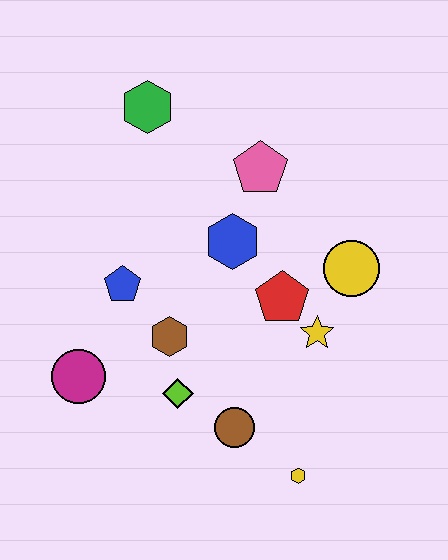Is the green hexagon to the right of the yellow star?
No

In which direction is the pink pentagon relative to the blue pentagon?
The pink pentagon is to the right of the blue pentagon.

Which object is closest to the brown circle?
The lime diamond is closest to the brown circle.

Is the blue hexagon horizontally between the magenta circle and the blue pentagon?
No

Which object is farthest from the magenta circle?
The yellow circle is farthest from the magenta circle.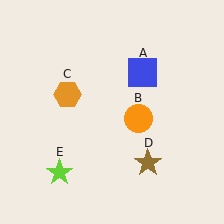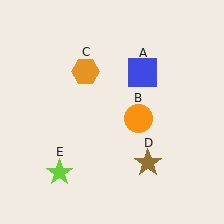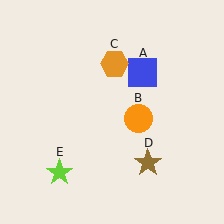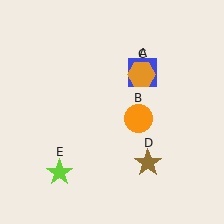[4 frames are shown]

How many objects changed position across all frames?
1 object changed position: orange hexagon (object C).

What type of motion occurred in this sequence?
The orange hexagon (object C) rotated clockwise around the center of the scene.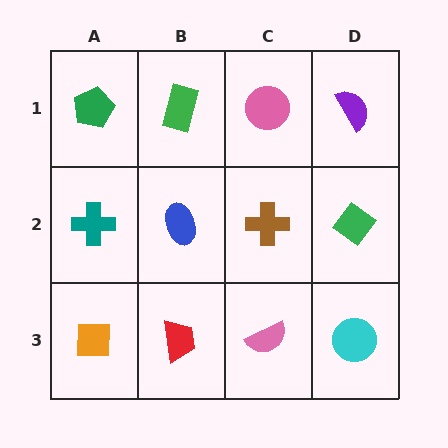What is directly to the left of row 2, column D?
A brown cross.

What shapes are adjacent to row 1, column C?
A brown cross (row 2, column C), a green rectangle (row 1, column B), a purple semicircle (row 1, column D).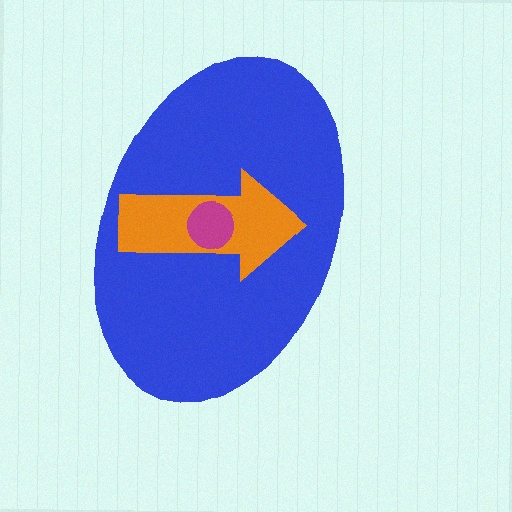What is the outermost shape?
The blue ellipse.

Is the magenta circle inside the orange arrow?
Yes.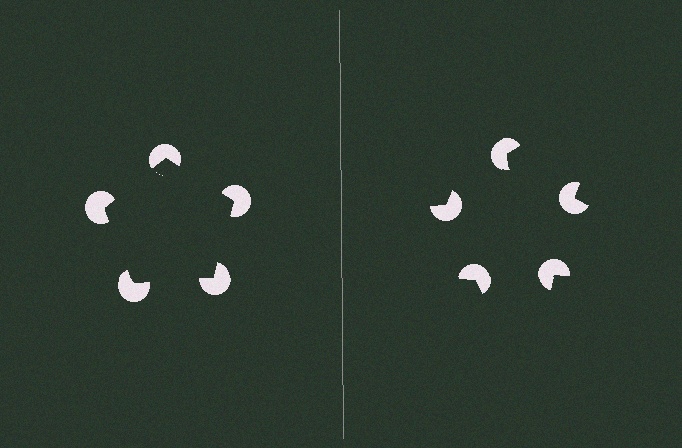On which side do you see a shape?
An illusory pentagon appears on the left side. On the right side the wedge cuts are rotated, so no coherent shape forms.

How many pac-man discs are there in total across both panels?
10 — 5 on each side.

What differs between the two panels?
The pac-man discs are positioned identically on both sides; only the wedge orientations differ. On the left they align to a pentagon; on the right they are misaligned.